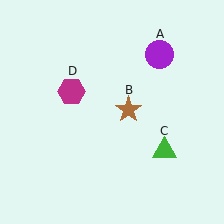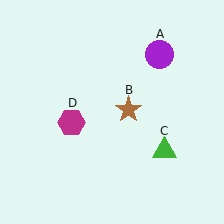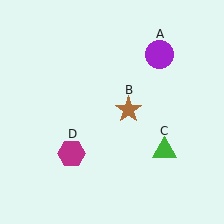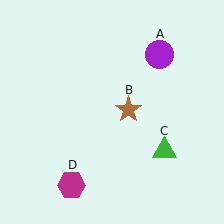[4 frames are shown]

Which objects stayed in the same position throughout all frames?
Purple circle (object A) and brown star (object B) and green triangle (object C) remained stationary.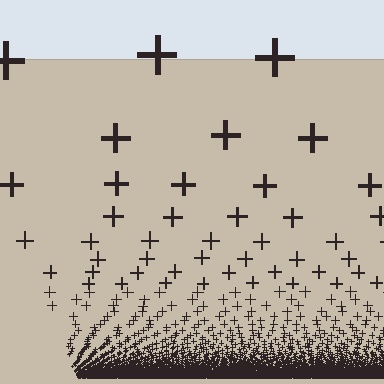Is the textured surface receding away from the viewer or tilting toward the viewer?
The surface appears to tilt toward the viewer. Texture elements get larger and sparser toward the top.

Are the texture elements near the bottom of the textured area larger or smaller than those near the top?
Smaller. The gradient is inverted — elements near the bottom are smaller and denser.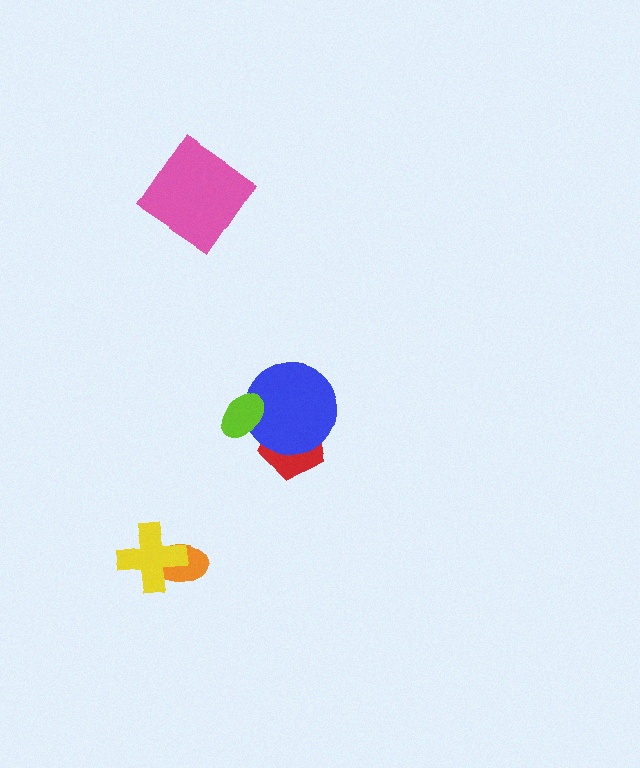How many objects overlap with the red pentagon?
1 object overlaps with the red pentagon.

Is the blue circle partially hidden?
Yes, it is partially covered by another shape.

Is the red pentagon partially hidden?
Yes, it is partially covered by another shape.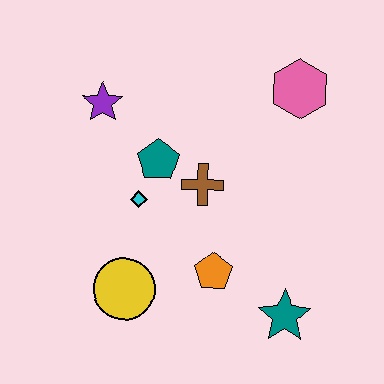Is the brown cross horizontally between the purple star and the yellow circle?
No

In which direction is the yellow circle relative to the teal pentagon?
The yellow circle is below the teal pentagon.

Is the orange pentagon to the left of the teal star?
Yes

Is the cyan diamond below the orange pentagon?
No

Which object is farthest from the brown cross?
The teal star is farthest from the brown cross.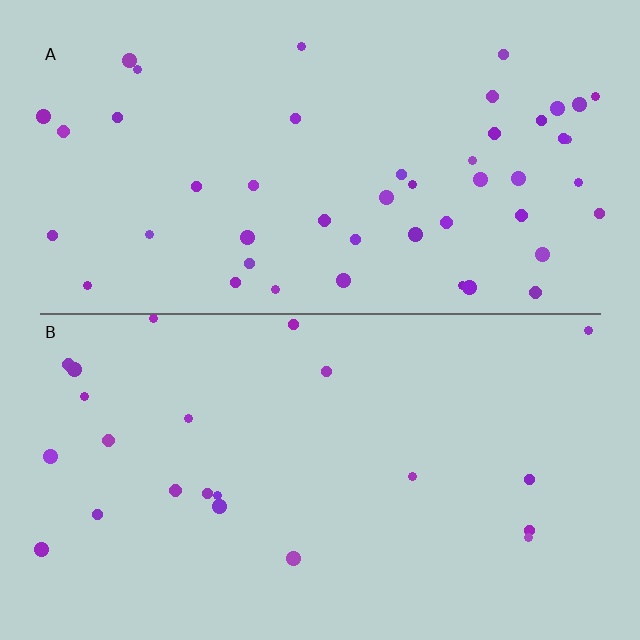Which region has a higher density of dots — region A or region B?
A (the top).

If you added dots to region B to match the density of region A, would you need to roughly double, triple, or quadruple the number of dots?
Approximately double.